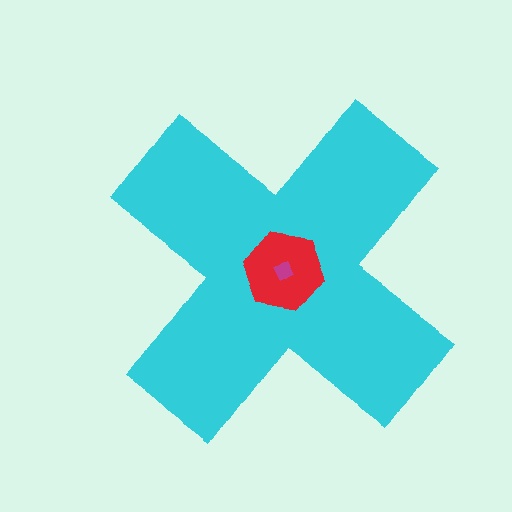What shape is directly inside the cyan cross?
The red hexagon.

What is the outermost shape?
The cyan cross.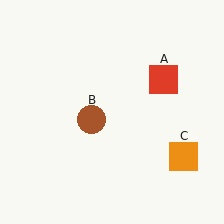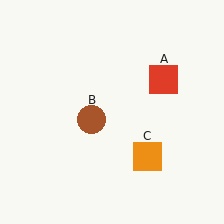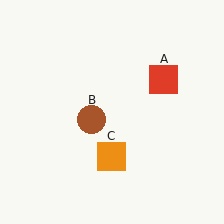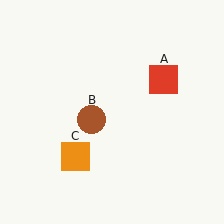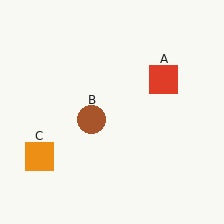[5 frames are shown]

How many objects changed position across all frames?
1 object changed position: orange square (object C).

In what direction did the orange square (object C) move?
The orange square (object C) moved left.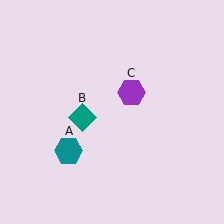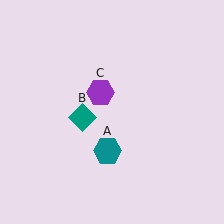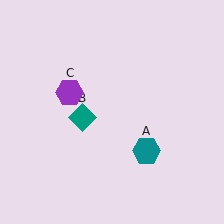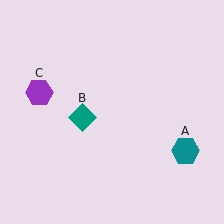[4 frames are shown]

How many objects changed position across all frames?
2 objects changed position: teal hexagon (object A), purple hexagon (object C).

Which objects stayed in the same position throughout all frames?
Teal diamond (object B) remained stationary.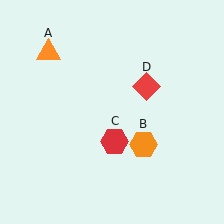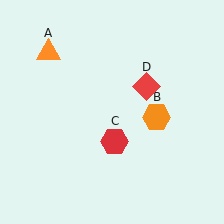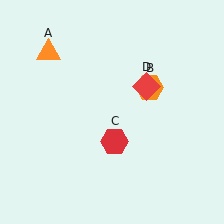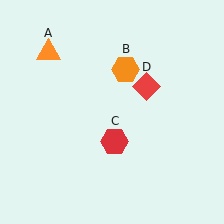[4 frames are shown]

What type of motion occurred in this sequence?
The orange hexagon (object B) rotated counterclockwise around the center of the scene.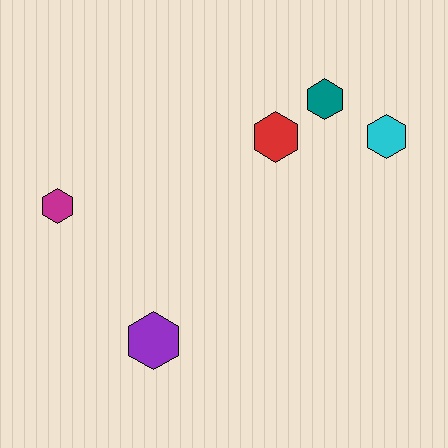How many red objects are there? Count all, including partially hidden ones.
There is 1 red object.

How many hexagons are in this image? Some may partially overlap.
There are 5 hexagons.